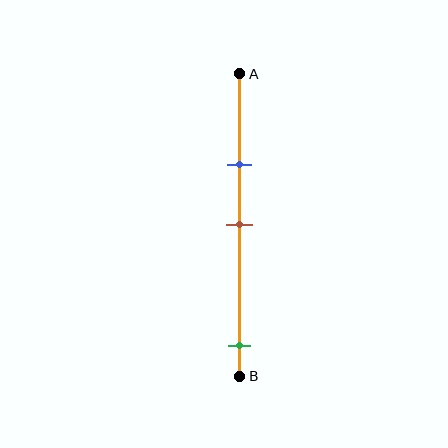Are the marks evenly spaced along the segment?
No, the marks are not evenly spaced.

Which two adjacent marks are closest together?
The blue and brown marks are the closest adjacent pair.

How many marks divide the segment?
There are 3 marks dividing the segment.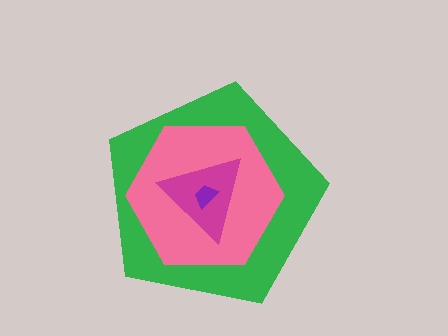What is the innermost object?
The purple trapezoid.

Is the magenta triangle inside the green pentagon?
Yes.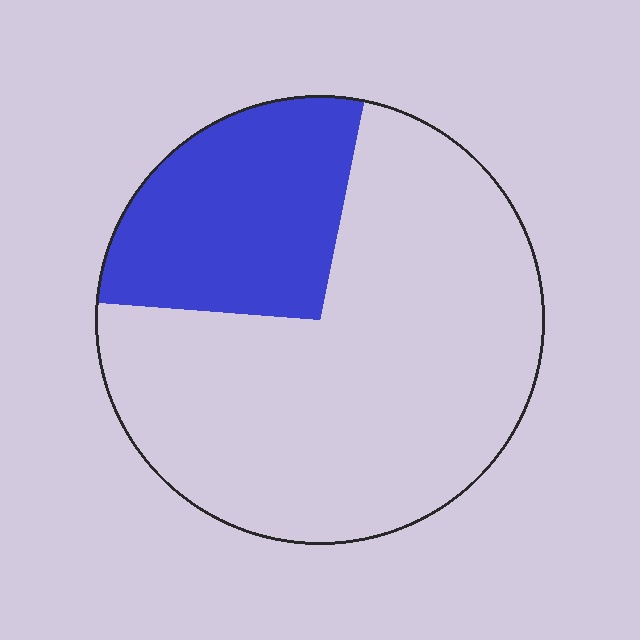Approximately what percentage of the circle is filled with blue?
Approximately 25%.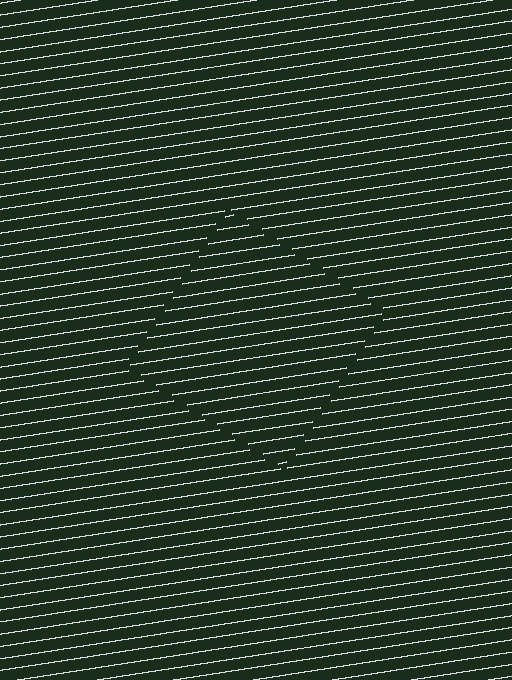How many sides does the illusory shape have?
4 sides — the line-ends trace a square.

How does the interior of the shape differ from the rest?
The interior of the shape contains the same grating, shifted by half a period — the contour is defined by the phase discontinuity where line-ends from the inner and outer gratings abut.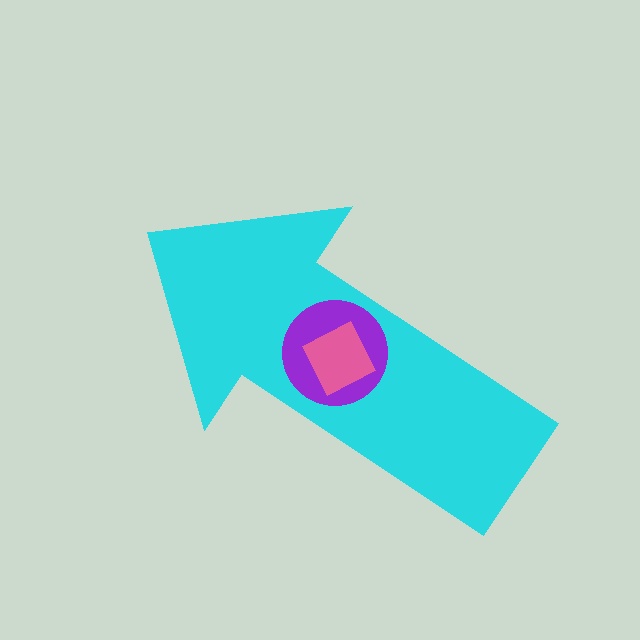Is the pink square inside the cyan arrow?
Yes.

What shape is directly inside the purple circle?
The pink square.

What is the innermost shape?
The pink square.